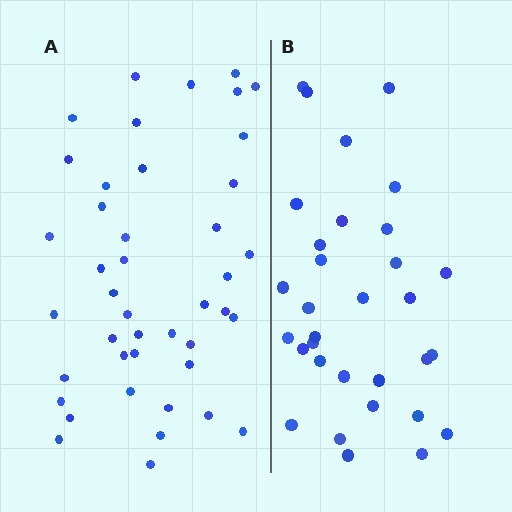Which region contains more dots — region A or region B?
Region A (the left region) has more dots.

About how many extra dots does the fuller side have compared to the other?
Region A has roughly 12 or so more dots than region B.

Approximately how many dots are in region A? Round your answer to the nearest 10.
About 40 dots. (The exact count is 43, which rounds to 40.)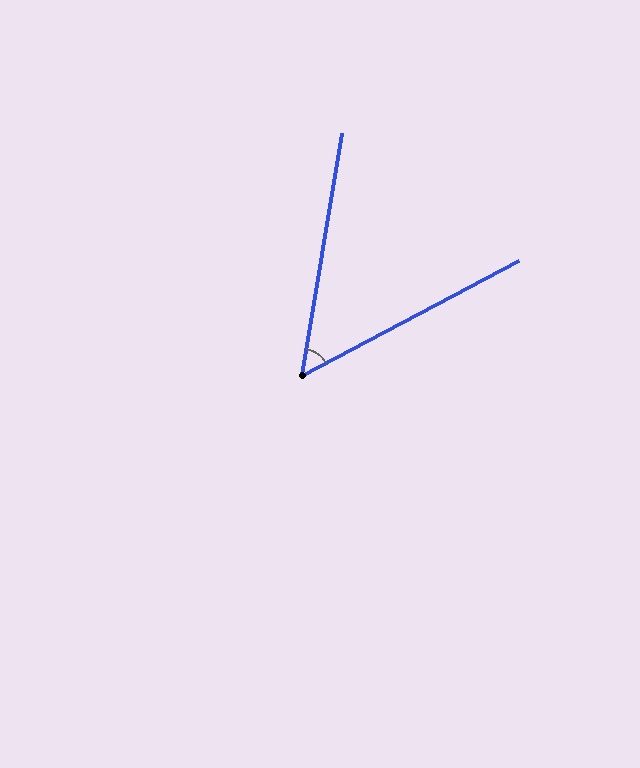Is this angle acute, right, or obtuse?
It is acute.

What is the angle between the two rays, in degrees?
Approximately 53 degrees.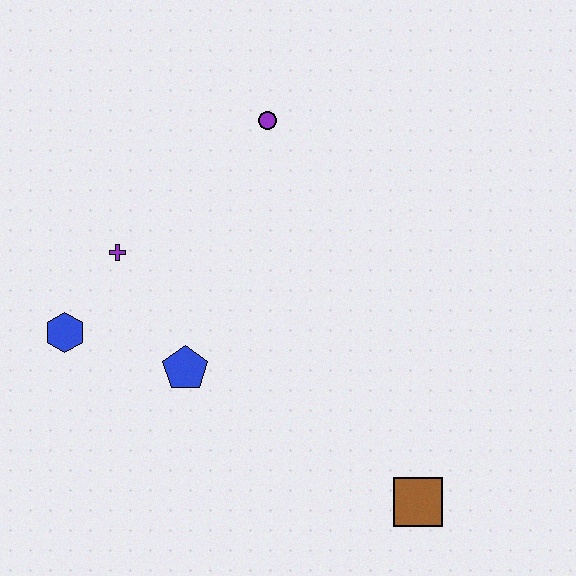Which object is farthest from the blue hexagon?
The brown square is farthest from the blue hexagon.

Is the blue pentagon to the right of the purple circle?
No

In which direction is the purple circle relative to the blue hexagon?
The purple circle is above the blue hexagon.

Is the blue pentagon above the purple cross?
No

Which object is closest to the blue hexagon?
The purple cross is closest to the blue hexagon.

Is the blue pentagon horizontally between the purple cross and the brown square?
Yes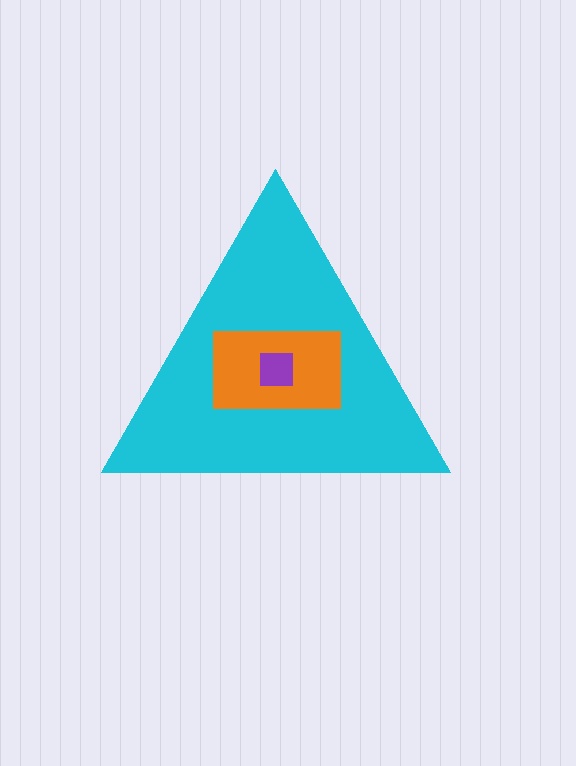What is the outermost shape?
The cyan triangle.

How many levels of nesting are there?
3.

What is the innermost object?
The purple square.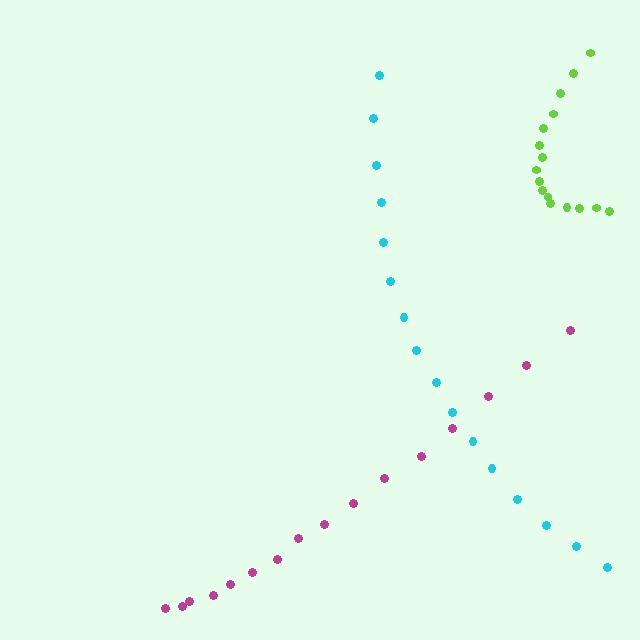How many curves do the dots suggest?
There are 3 distinct paths.